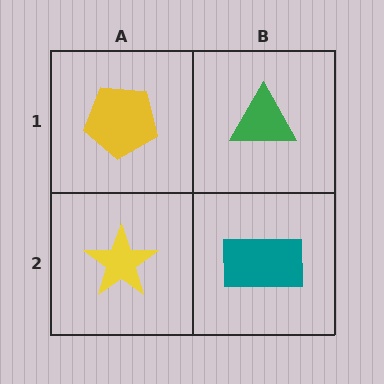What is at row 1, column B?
A green triangle.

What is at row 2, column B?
A teal rectangle.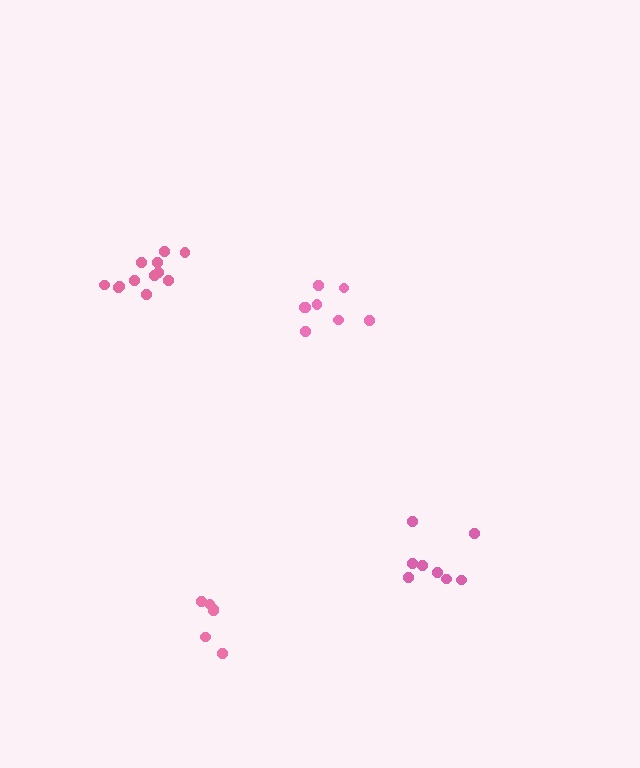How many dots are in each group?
Group 1: 12 dots, Group 2: 8 dots, Group 3: 8 dots, Group 4: 6 dots (34 total).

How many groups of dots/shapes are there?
There are 4 groups.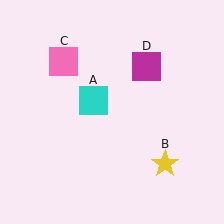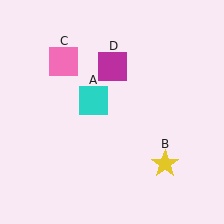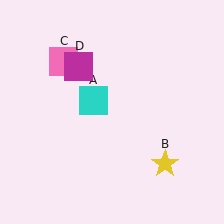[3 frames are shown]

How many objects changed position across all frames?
1 object changed position: magenta square (object D).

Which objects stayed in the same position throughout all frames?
Cyan square (object A) and yellow star (object B) and pink square (object C) remained stationary.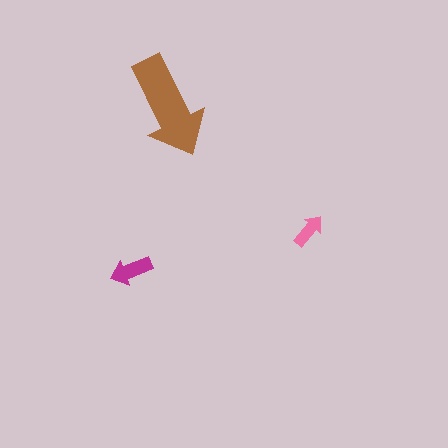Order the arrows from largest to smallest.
the brown one, the magenta one, the pink one.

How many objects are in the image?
There are 3 objects in the image.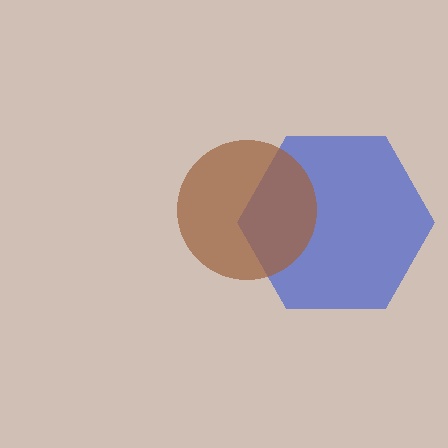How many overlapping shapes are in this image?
There are 2 overlapping shapes in the image.